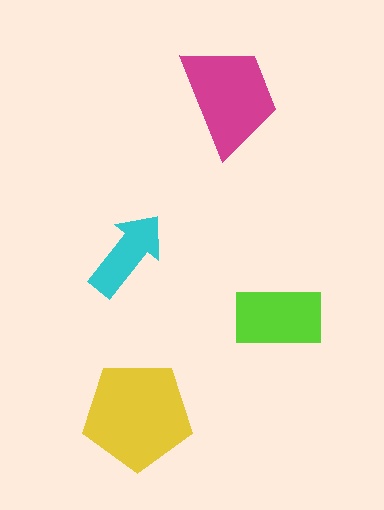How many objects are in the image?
There are 4 objects in the image.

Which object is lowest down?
The yellow pentagon is bottommost.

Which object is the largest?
The yellow pentagon.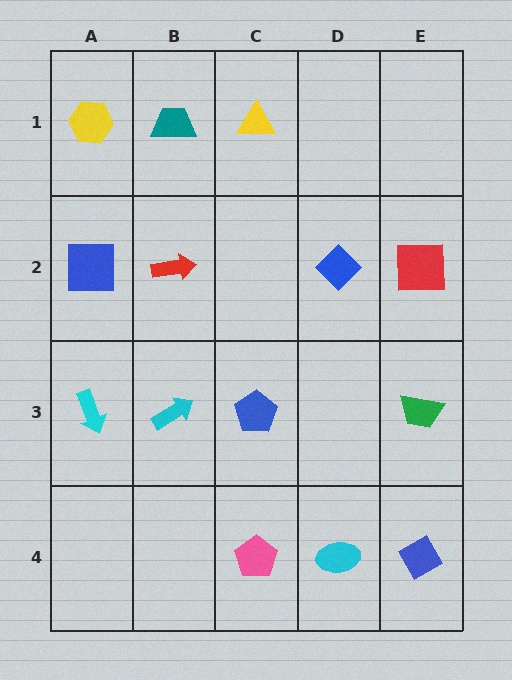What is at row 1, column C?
A yellow triangle.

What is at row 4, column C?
A pink pentagon.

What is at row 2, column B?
A red arrow.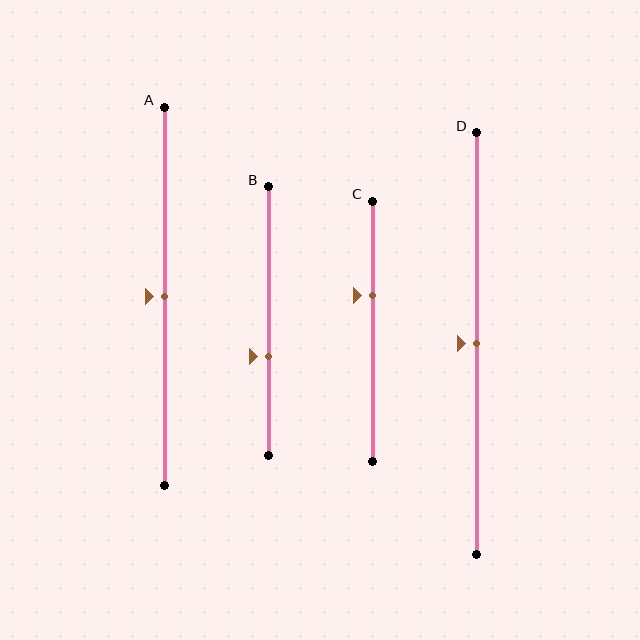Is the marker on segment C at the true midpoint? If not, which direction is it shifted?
No, the marker on segment C is shifted upward by about 14% of the segment length.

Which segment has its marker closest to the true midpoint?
Segment A has its marker closest to the true midpoint.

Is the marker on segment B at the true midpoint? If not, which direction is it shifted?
No, the marker on segment B is shifted downward by about 13% of the segment length.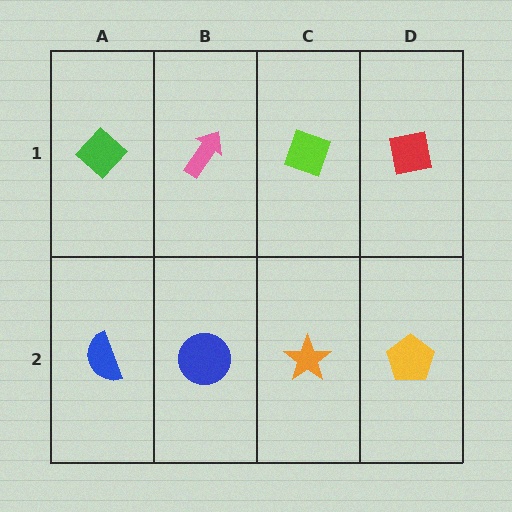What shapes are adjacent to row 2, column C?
A lime diamond (row 1, column C), a blue circle (row 2, column B), a yellow pentagon (row 2, column D).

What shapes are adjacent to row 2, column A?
A green diamond (row 1, column A), a blue circle (row 2, column B).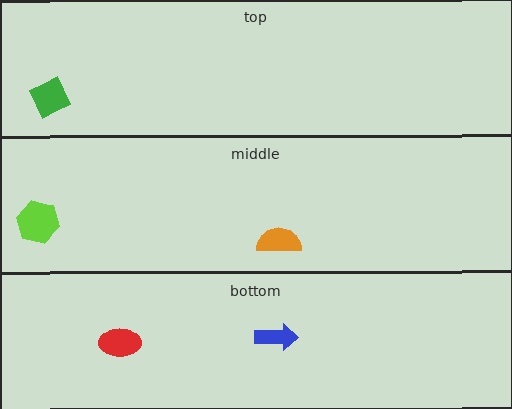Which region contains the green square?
The top region.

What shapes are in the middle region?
The lime hexagon, the orange semicircle.